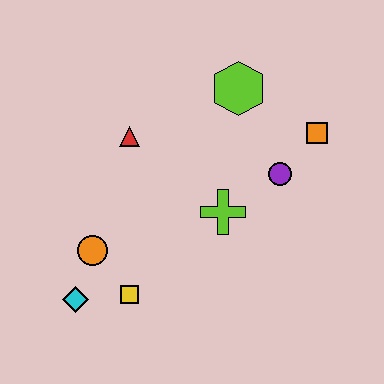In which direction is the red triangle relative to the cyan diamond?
The red triangle is above the cyan diamond.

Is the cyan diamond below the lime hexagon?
Yes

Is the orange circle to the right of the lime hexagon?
No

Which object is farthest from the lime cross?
The cyan diamond is farthest from the lime cross.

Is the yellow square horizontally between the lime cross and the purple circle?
No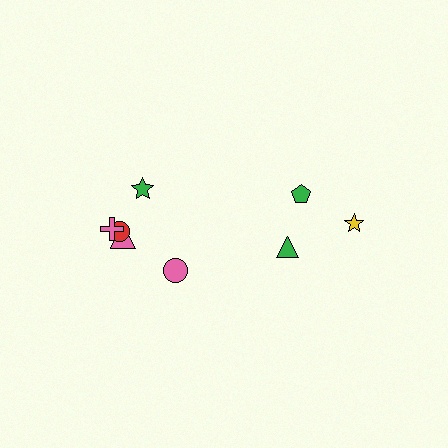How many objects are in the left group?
There are 5 objects.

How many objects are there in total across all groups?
There are 8 objects.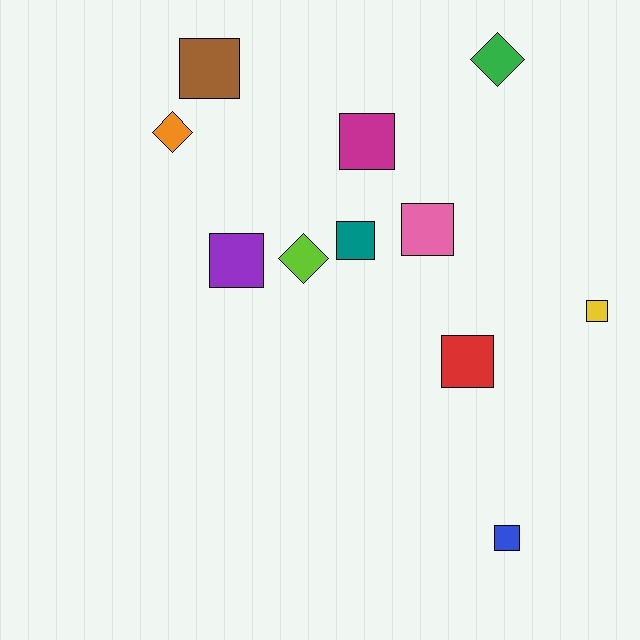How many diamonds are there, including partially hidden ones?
There are 3 diamonds.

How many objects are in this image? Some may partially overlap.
There are 11 objects.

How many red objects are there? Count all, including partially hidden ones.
There is 1 red object.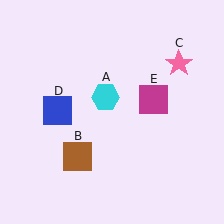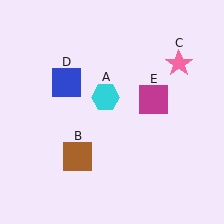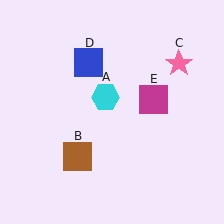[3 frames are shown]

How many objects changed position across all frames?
1 object changed position: blue square (object D).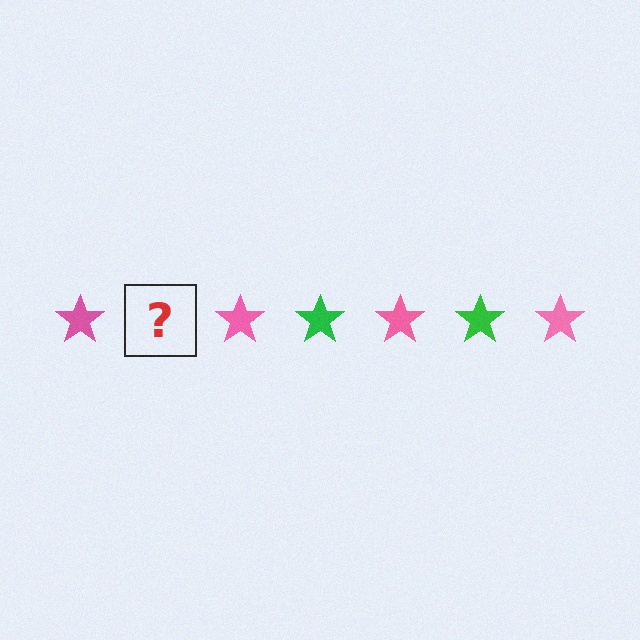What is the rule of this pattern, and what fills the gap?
The rule is that the pattern cycles through pink, green stars. The gap should be filled with a green star.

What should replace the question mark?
The question mark should be replaced with a green star.